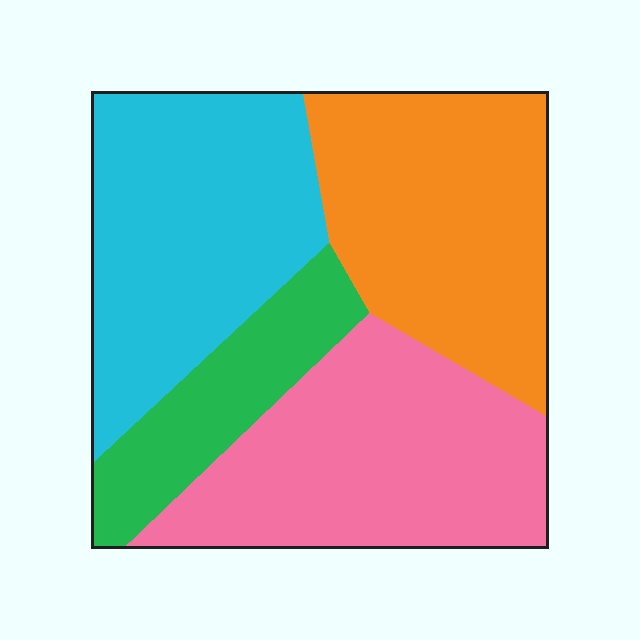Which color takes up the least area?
Green, at roughly 15%.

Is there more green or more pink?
Pink.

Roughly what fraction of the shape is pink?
Pink takes up about one third (1/3) of the shape.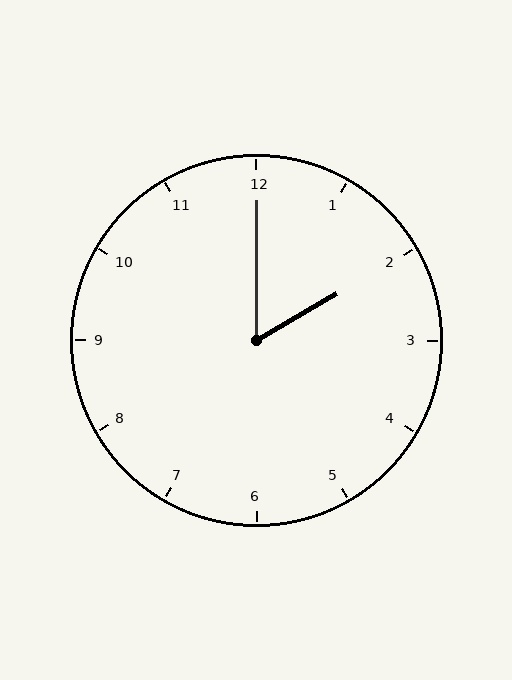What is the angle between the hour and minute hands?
Approximately 60 degrees.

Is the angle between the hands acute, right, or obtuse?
It is acute.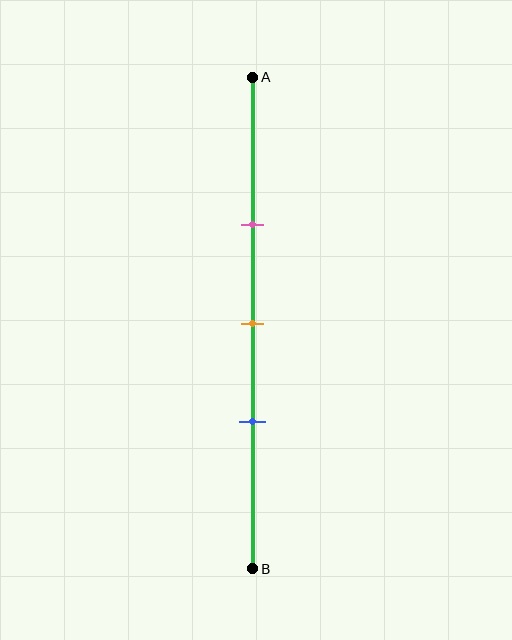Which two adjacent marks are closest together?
The orange and blue marks are the closest adjacent pair.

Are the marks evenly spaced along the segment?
Yes, the marks are approximately evenly spaced.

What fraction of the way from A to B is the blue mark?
The blue mark is approximately 70% (0.7) of the way from A to B.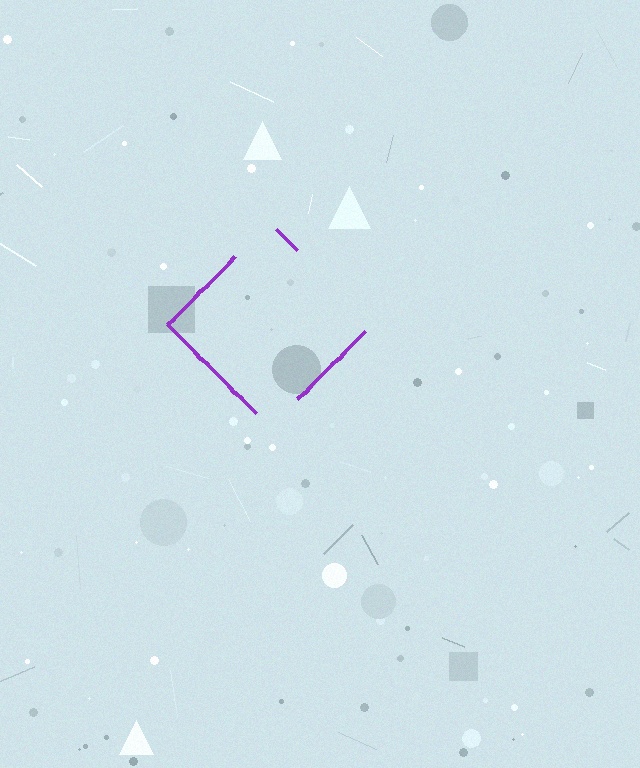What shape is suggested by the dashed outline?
The dashed outline suggests a diamond.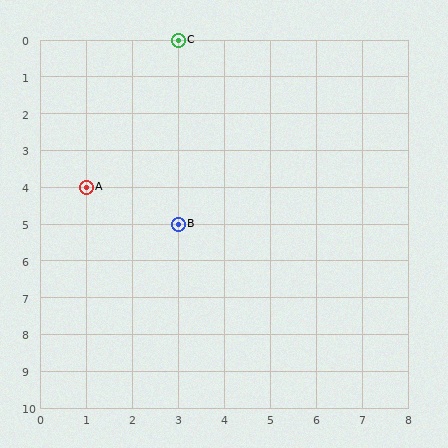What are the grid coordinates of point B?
Point B is at grid coordinates (3, 5).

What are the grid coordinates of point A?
Point A is at grid coordinates (1, 4).